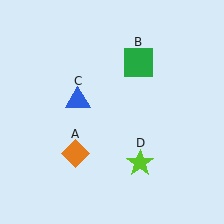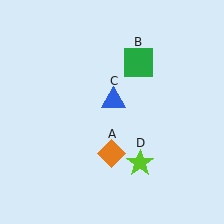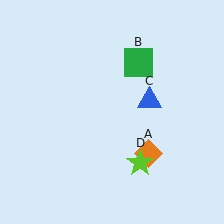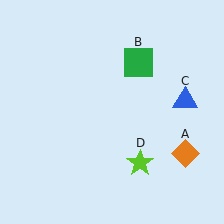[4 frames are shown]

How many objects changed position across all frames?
2 objects changed position: orange diamond (object A), blue triangle (object C).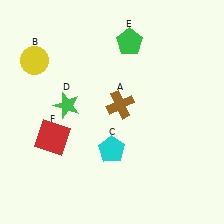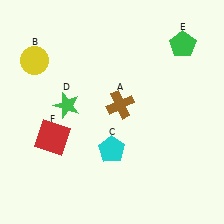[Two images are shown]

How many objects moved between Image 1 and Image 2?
1 object moved between the two images.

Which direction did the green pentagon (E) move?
The green pentagon (E) moved right.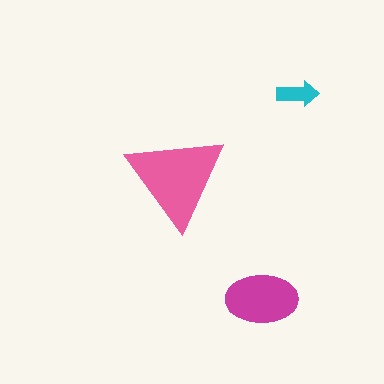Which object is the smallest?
The cyan arrow.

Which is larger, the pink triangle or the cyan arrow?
The pink triangle.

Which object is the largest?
The pink triangle.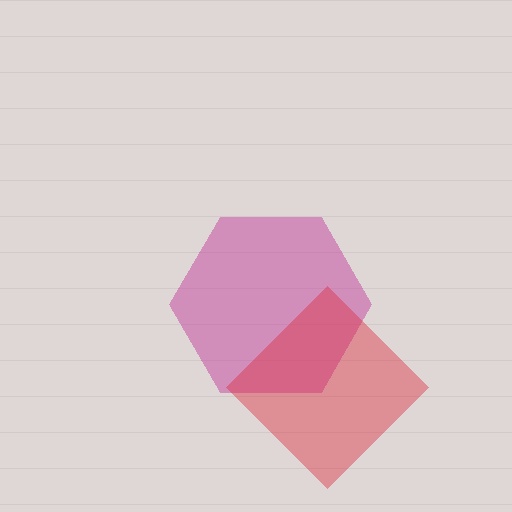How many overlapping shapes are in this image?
There are 2 overlapping shapes in the image.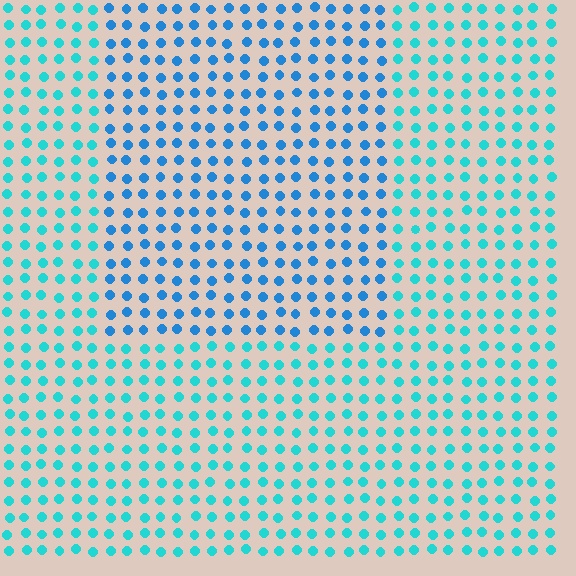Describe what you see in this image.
The image is filled with small cyan elements in a uniform arrangement. A rectangle-shaped region is visible where the elements are tinted to a slightly different hue, forming a subtle color boundary.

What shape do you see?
I see a rectangle.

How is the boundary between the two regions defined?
The boundary is defined purely by a slight shift in hue (about 28 degrees). Spacing, size, and orientation are identical on both sides.